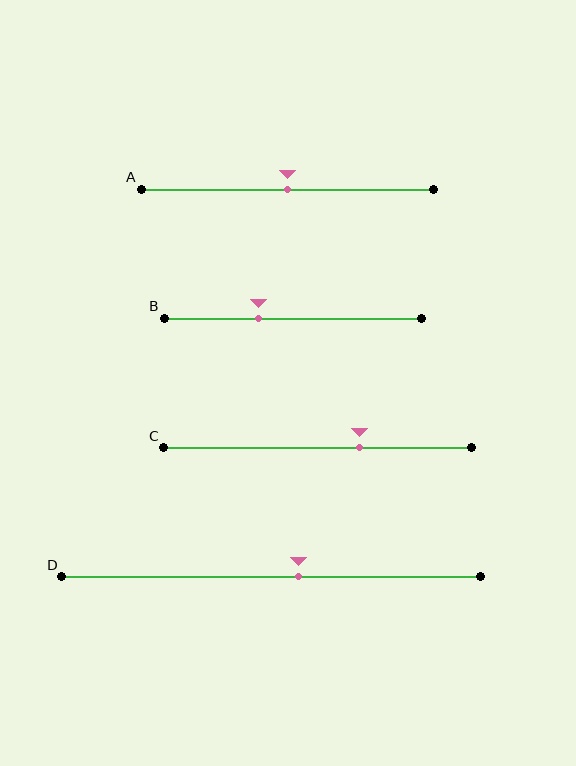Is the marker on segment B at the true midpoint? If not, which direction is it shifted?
No, the marker on segment B is shifted to the left by about 13% of the segment length.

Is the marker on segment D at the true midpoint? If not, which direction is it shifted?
No, the marker on segment D is shifted to the right by about 7% of the segment length.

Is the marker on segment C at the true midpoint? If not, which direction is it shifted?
No, the marker on segment C is shifted to the right by about 14% of the segment length.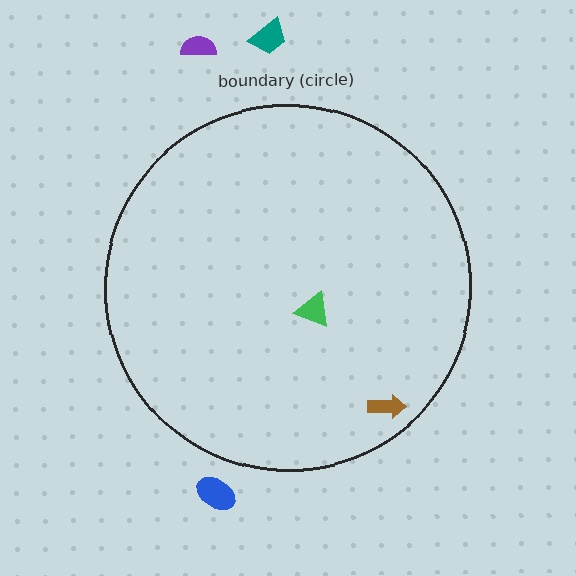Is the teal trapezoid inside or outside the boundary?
Outside.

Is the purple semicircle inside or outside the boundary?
Outside.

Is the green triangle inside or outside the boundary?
Inside.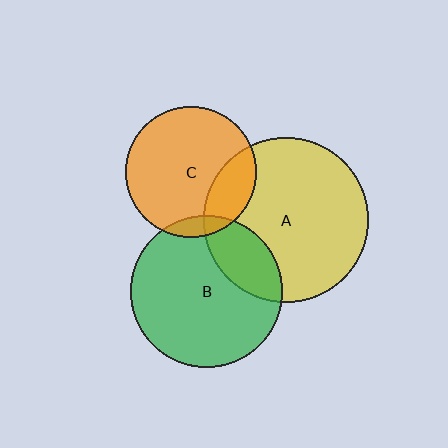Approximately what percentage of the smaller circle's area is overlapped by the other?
Approximately 25%.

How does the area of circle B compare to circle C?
Approximately 1.3 times.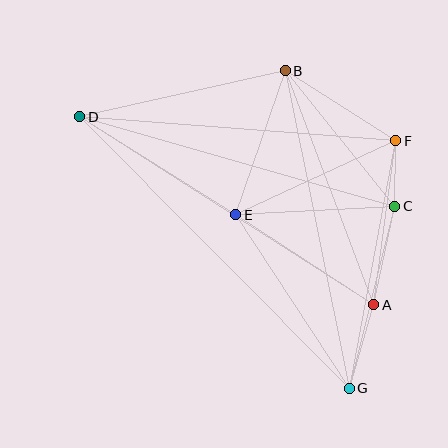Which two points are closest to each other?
Points C and F are closest to each other.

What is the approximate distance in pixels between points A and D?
The distance between A and D is approximately 349 pixels.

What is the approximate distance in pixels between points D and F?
The distance between D and F is approximately 317 pixels.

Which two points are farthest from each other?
Points D and G are farthest from each other.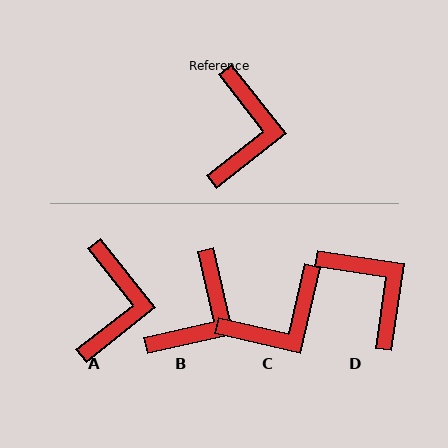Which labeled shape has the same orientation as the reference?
A.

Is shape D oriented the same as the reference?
No, it is off by about 43 degrees.